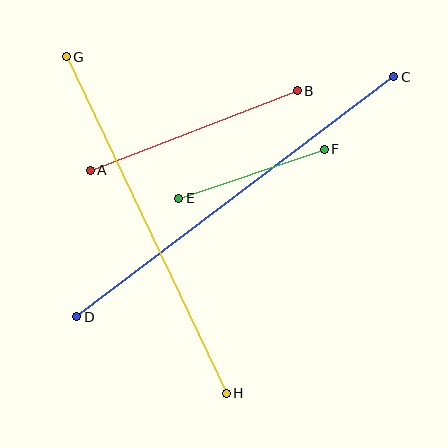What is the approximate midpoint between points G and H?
The midpoint is at approximately (146, 225) pixels.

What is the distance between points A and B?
The distance is approximately 222 pixels.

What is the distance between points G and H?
The distance is approximately 373 pixels.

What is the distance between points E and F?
The distance is approximately 154 pixels.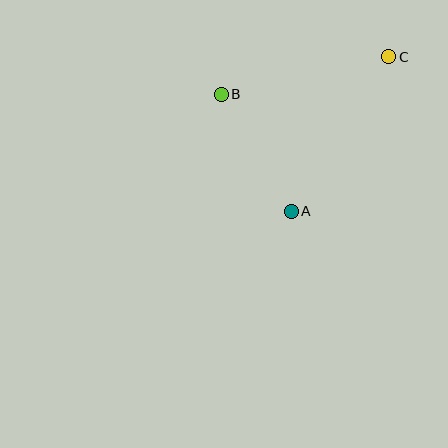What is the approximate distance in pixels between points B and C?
The distance between B and C is approximately 172 pixels.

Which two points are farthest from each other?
Points A and C are farthest from each other.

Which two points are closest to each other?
Points A and B are closest to each other.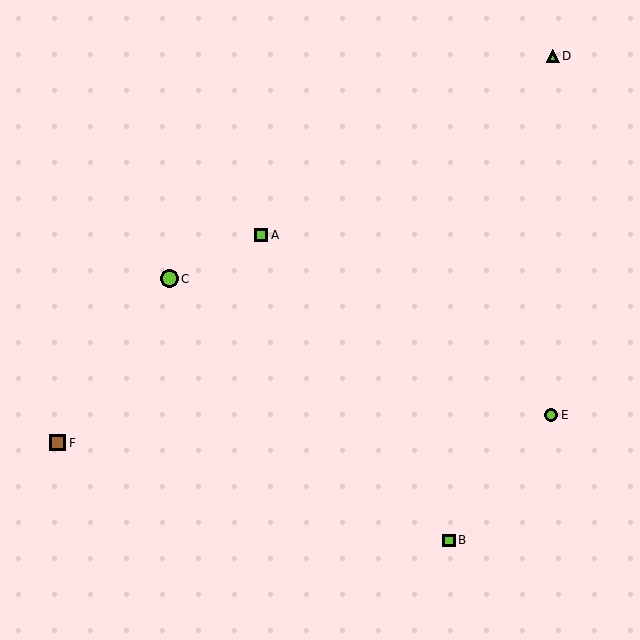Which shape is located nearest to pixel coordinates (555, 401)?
The lime circle (labeled E) at (551, 415) is nearest to that location.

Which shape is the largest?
The lime circle (labeled C) is the largest.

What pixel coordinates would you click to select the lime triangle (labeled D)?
Click at (553, 56) to select the lime triangle D.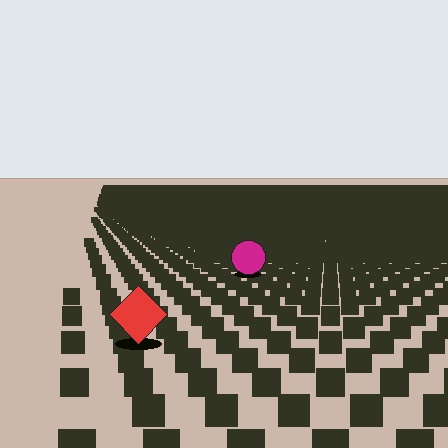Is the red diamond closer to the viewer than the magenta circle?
Yes. The red diamond is closer — you can tell from the texture gradient: the ground texture is coarser near it.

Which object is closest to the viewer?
The red diamond is closest. The texture marks near it are larger and more spread out.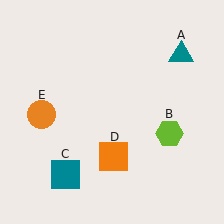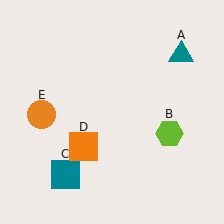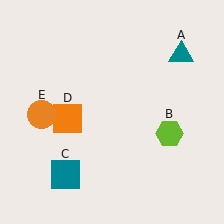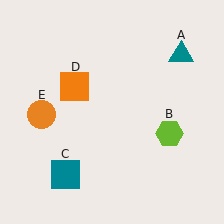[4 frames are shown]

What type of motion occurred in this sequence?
The orange square (object D) rotated clockwise around the center of the scene.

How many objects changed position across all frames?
1 object changed position: orange square (object D).